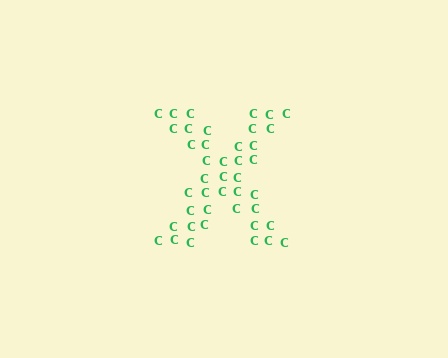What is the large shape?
The large shape is the letter X.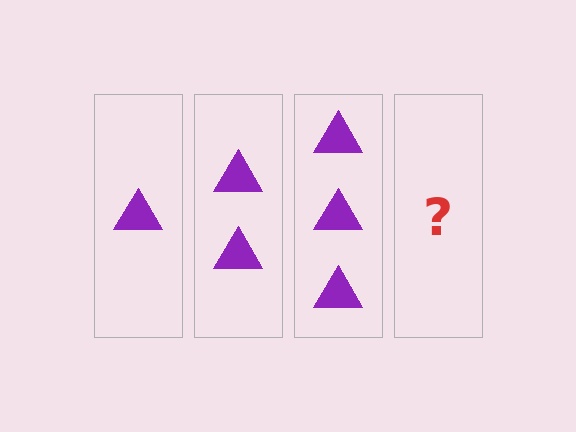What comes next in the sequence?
The next element should be 4 triangles.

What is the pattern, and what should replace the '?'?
The pattern is that each step adds one more triangle. The '?' should be 4 triangles.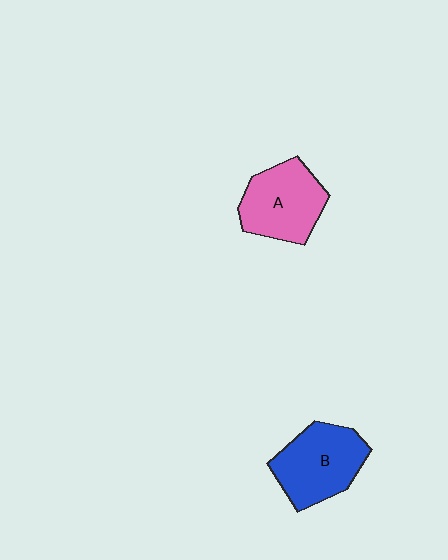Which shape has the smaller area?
Shape A (pink).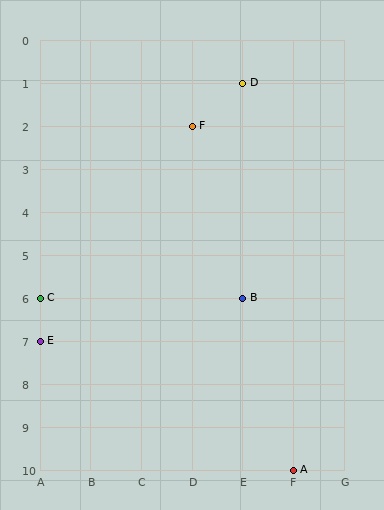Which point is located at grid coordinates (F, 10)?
Point A is at (F, 10).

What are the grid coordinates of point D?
Point D is at grid coordinates (E, 1).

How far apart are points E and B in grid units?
Points E and B are 4 columns and 1 row apart (about 4.1 grid units diagonally).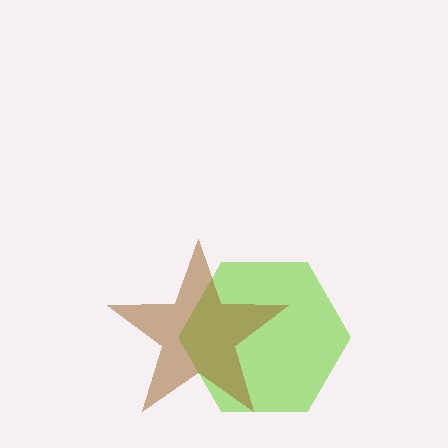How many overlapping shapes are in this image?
There are 2 overlapping shapes in the image.